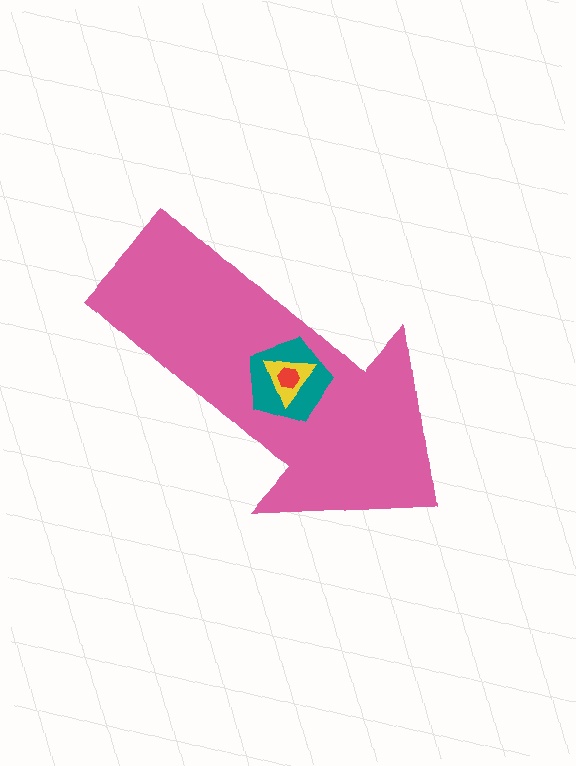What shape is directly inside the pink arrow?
The teal pentagon.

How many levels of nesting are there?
4.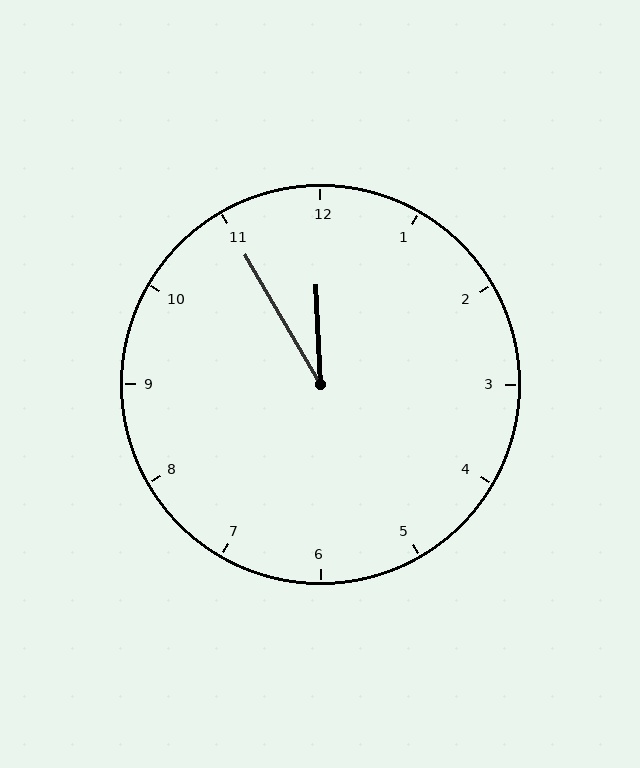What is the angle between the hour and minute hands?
Approximately 28 degrees.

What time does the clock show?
11:55.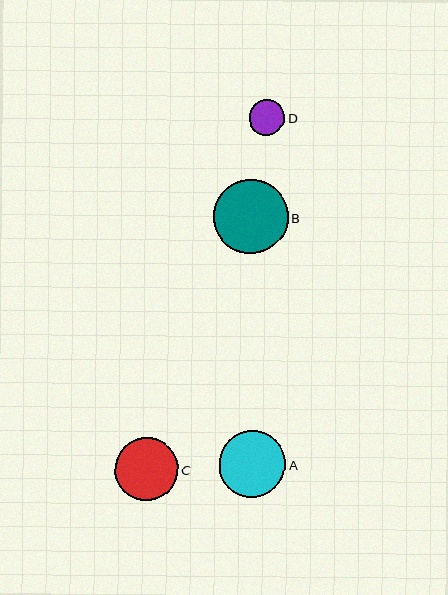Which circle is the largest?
Circle B is the largest with a size of approximately 75 pixels.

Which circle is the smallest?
Circle D is the smallest with a size of approximately 36 pixels.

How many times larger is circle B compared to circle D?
Circle B is approximately 2.1 times the size of circle D.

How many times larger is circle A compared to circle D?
Circle A is approximately 1.9 times the size of circle D.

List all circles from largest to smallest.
From largest to smallest: B, A, C, D.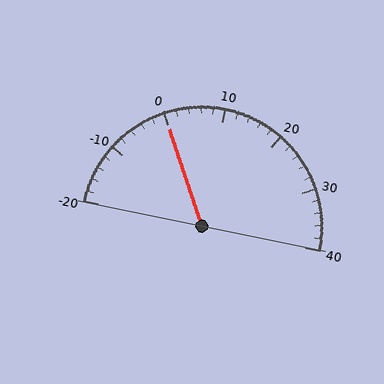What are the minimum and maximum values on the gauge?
The gauge ranges from -20 to 40.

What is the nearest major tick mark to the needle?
The nearest major tick mark is 0.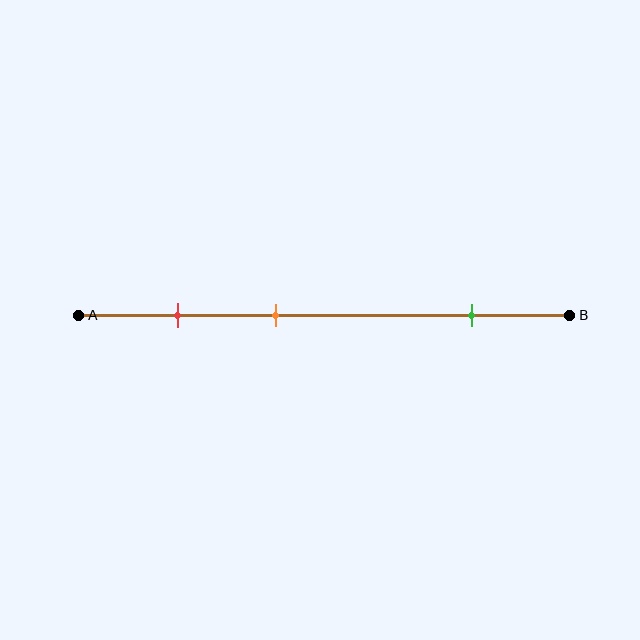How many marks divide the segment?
There are 3 marks dividing the segment.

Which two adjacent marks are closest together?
The red and orange marks are the closest adjacent pair.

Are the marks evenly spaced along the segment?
No, the marks are not evenly spaced.